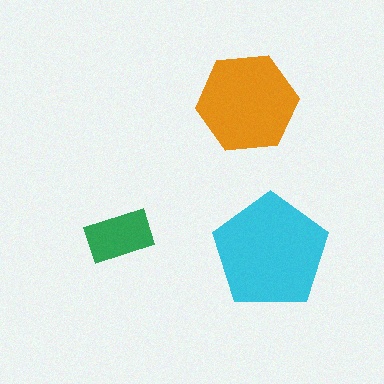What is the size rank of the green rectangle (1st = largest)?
3rd.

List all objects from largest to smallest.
The cyan pentagon, the orange hexagon, the green rectangle.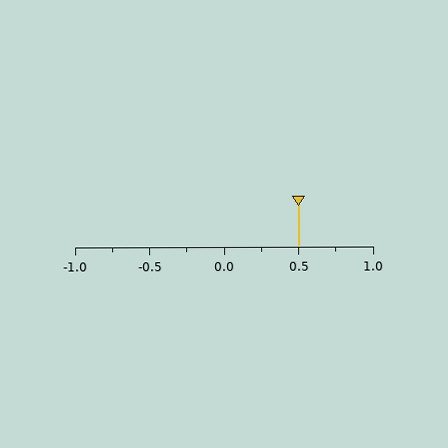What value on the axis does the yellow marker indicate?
The marker indicates approximately 0.5.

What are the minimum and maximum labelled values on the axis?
The axis runs from -1.0 to 1.0.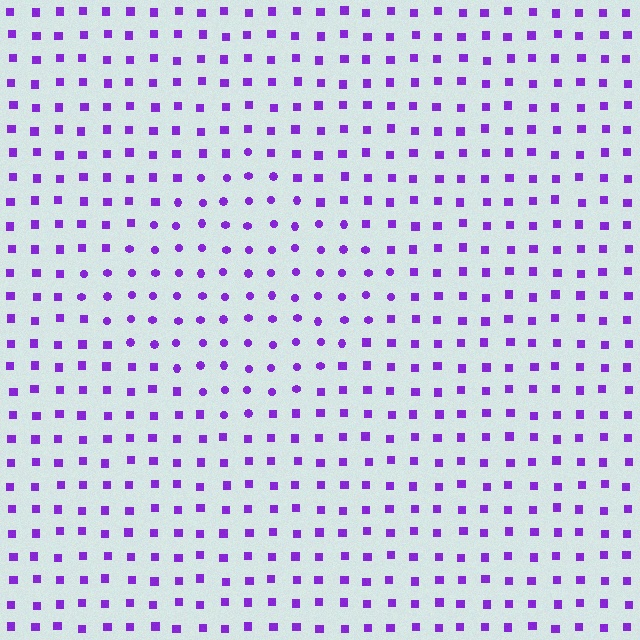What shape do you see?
I see a diamond.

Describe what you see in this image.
The image is filled with small purple elements arranged in a uniform grid. A diamond-shaped region contains circles, while the surrounding area contains squares. The boundary is defined purely by the change in element shape.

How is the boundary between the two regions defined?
The boundary is defined by a change in element shape: circles inside vs. squares outside. All elements share the same color and spacing.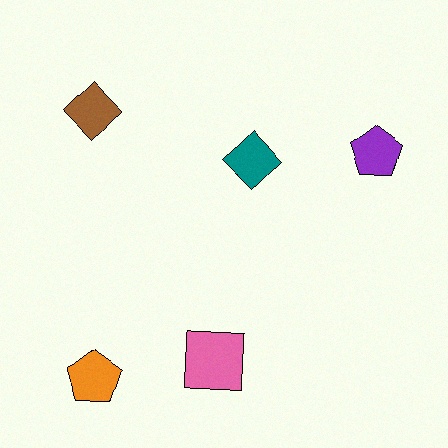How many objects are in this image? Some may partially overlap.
There are 5 objects.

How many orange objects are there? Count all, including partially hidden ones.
There is 1 orange object.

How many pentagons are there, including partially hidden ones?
There are 2 pentagons.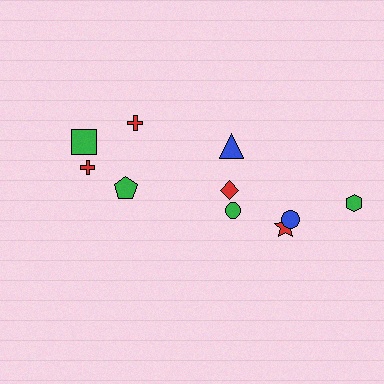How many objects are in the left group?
There are 4 objects.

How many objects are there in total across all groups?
There are 10 objects.